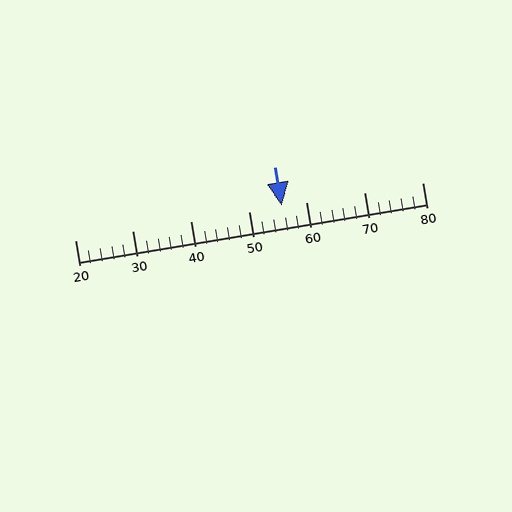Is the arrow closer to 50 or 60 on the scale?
The arrow is closer to 60.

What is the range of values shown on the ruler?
The ruler shows values from 20 to 80.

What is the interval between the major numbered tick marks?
The major tick marks are spaced 10 units apart.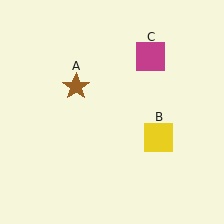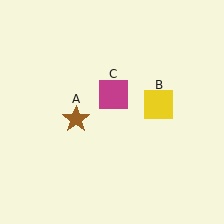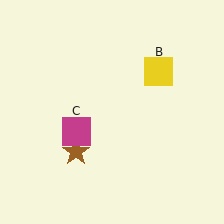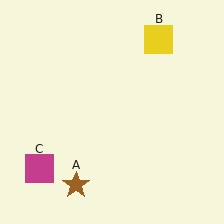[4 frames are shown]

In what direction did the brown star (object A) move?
The brown star (object A) moved down.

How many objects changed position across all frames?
3 objects changed position: brown star (object A), yellow square (object B), magenta square (object C).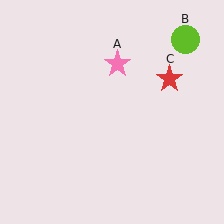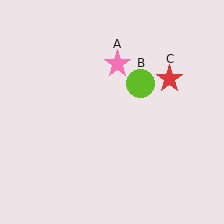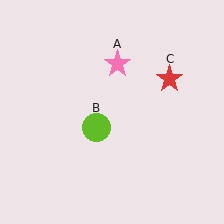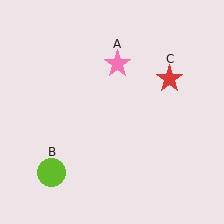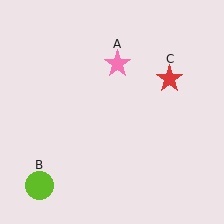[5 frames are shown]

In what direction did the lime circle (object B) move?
The lime circle (object B) moved down and to the left.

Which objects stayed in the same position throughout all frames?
Pink star (object A) and red star (object C) remained stationary.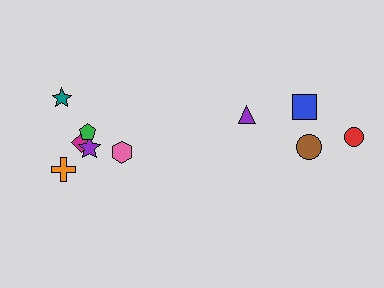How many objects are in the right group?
There are 4 objects.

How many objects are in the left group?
There are 6 objects.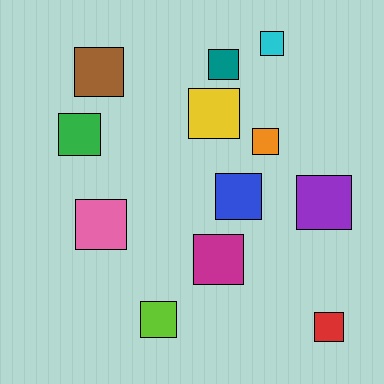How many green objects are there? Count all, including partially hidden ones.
There is 1 green object.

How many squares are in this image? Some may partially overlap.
There are 12 squares.